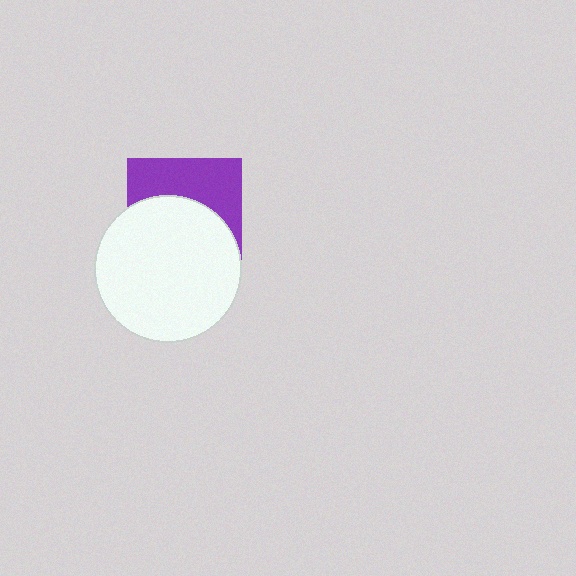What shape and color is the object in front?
The object in front is a white circle.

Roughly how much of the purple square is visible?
A small part of it is visible (roughly 42%).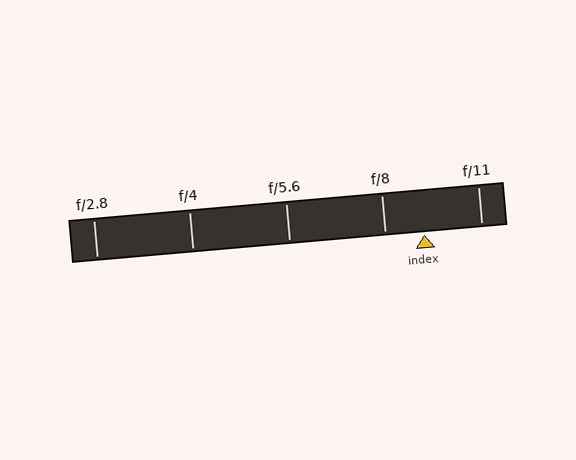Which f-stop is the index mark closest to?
The index mark is closest to f/8.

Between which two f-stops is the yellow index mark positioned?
The index mark is between f/8 and f/11.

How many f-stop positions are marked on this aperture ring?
There are 5 f-stop positions marked.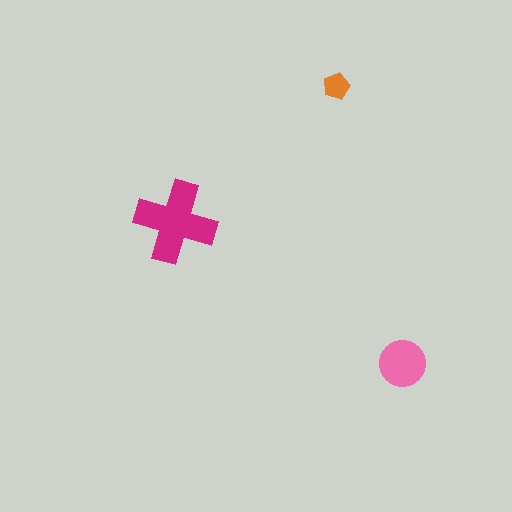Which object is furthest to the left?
The magenta cross is leftmost.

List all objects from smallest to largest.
The orange pentagon, the pink circle, the magenta cross.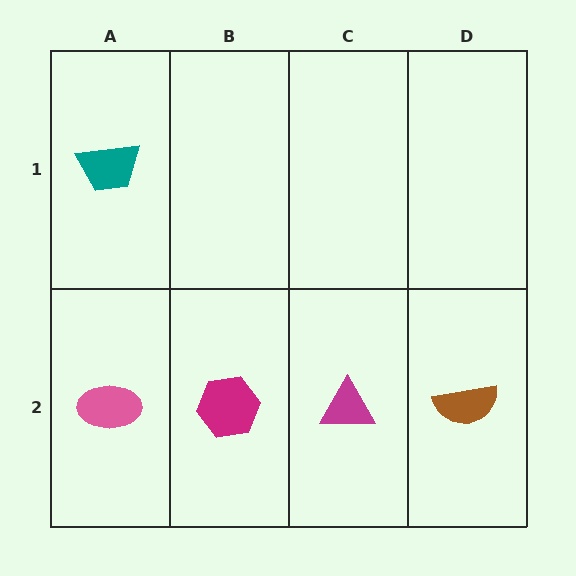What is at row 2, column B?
A magenta hexagon.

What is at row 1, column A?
A teal trapezoid.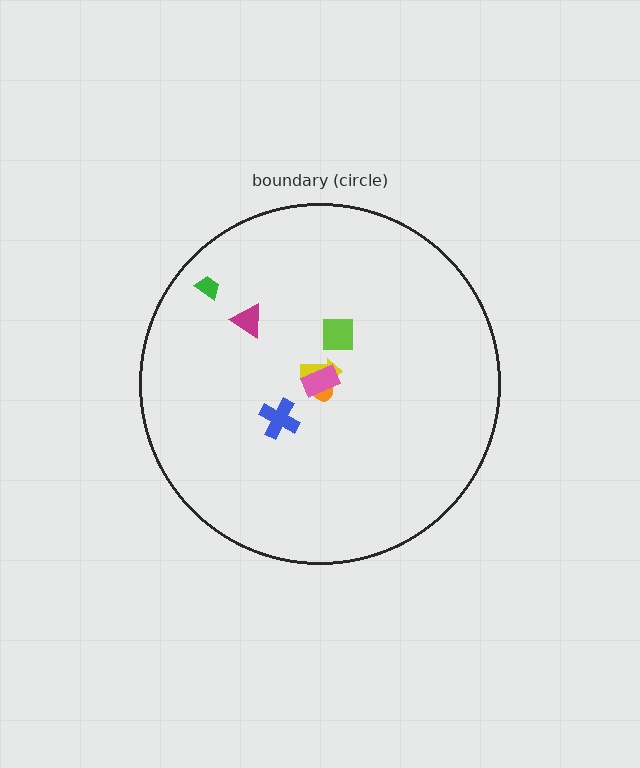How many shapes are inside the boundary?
7 inside, 0 outside.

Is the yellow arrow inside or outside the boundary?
Inside.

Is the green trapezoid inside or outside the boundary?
Inside.